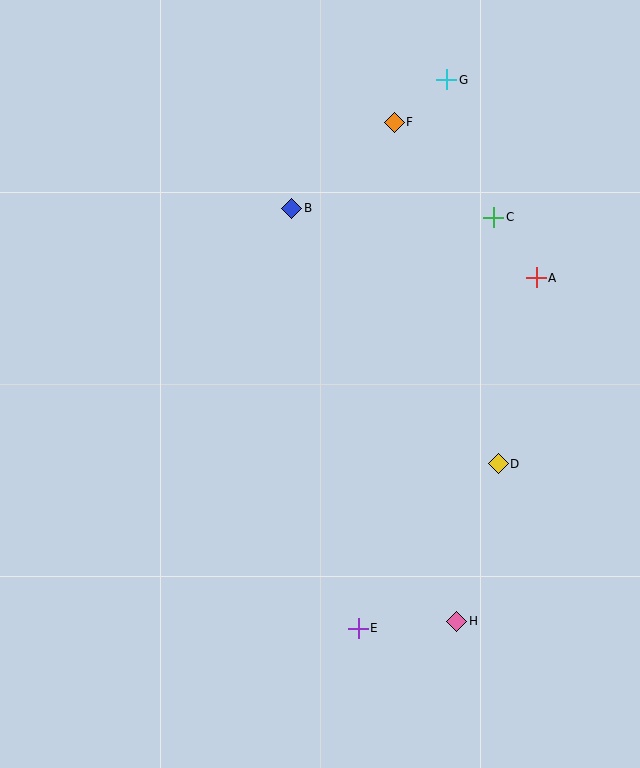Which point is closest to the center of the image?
Point B at (292, 208) is closest to the center.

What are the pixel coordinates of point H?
Point H is at (457, 621).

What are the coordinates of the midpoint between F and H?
The midpoint between F and H is at (426, 372).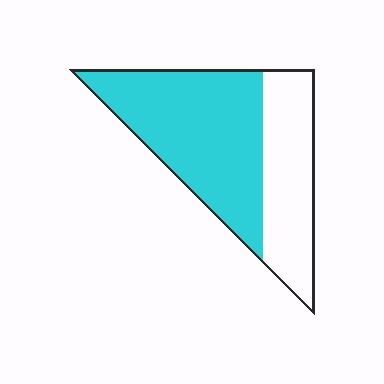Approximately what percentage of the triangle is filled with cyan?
Approximately 60%.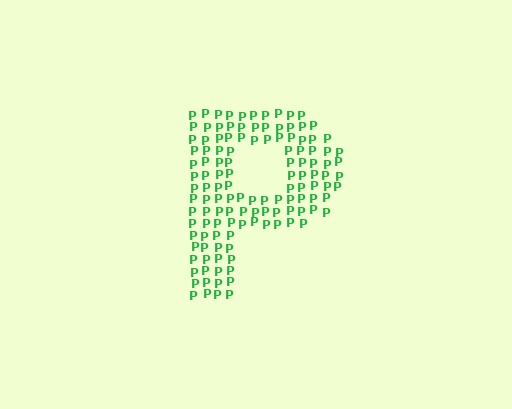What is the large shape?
The large shape is the letter P.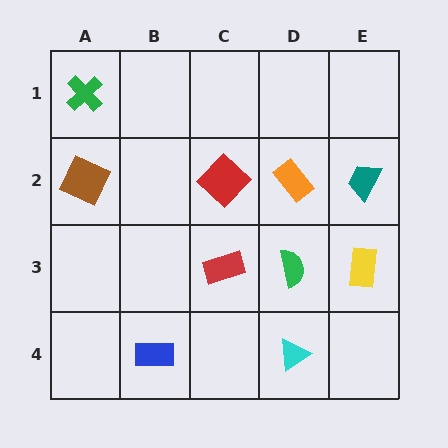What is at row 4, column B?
A blue rectangle.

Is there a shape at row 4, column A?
No, that cell is empty.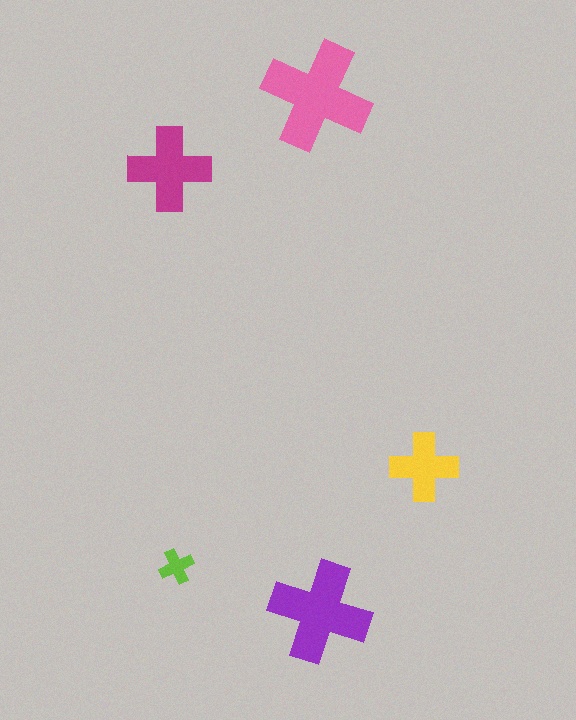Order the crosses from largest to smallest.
the pink one, the purple one, the magenta one, the yellow one, the lime one.